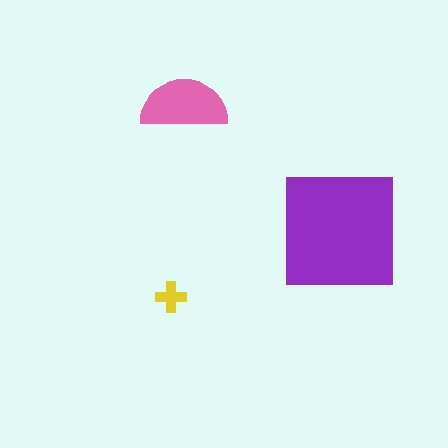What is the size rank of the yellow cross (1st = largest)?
3rd.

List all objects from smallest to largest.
The yellow cross, the pink semicircle, the purple square.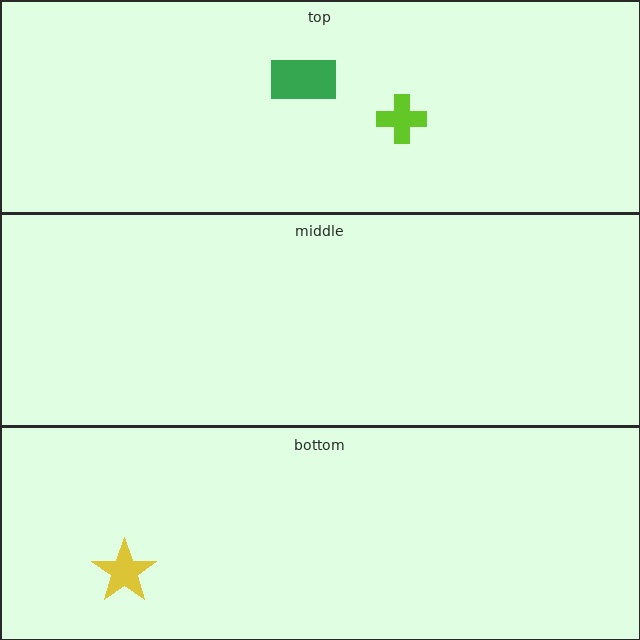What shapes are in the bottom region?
The yellow star.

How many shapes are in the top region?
2.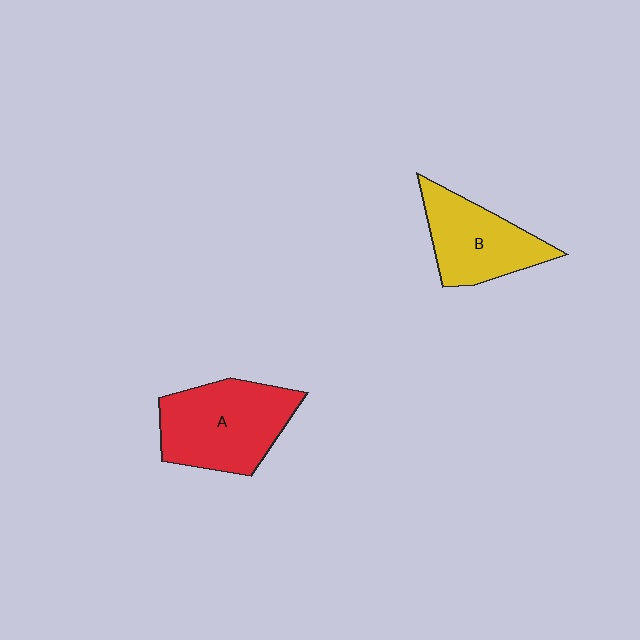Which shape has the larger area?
Shape A (red).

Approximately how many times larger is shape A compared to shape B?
Approximately 1.3 times.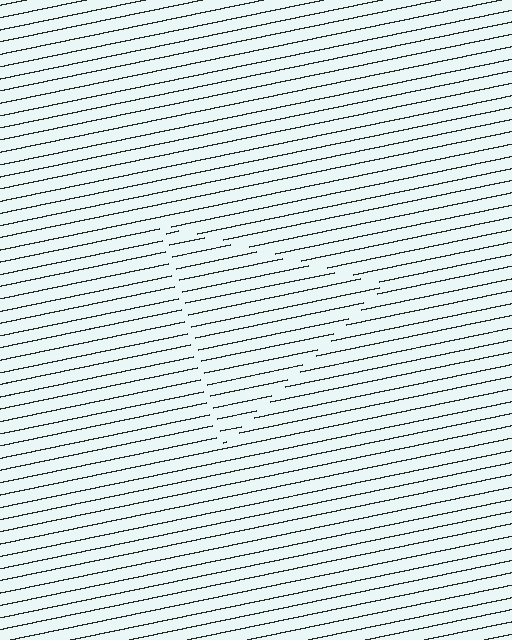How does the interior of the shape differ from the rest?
The interior of the shape contains the same grating, shifted by half a period — the contour is defined by the phase discontinuity where line-ends from the inner and outer gratings abut.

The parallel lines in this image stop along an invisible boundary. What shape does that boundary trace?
An illusory triangle. The interior of the shape contains the same grating, shifted by half a period — the contour is defined by the phase discontinuity where line-ends from the inner and outer gratings abut.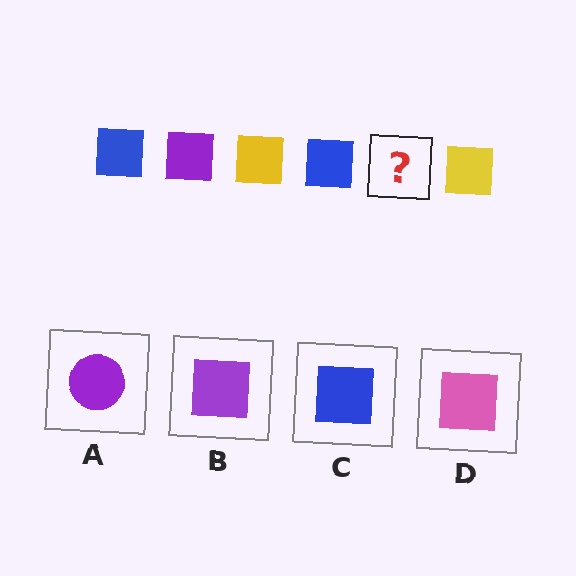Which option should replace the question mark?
Option B.